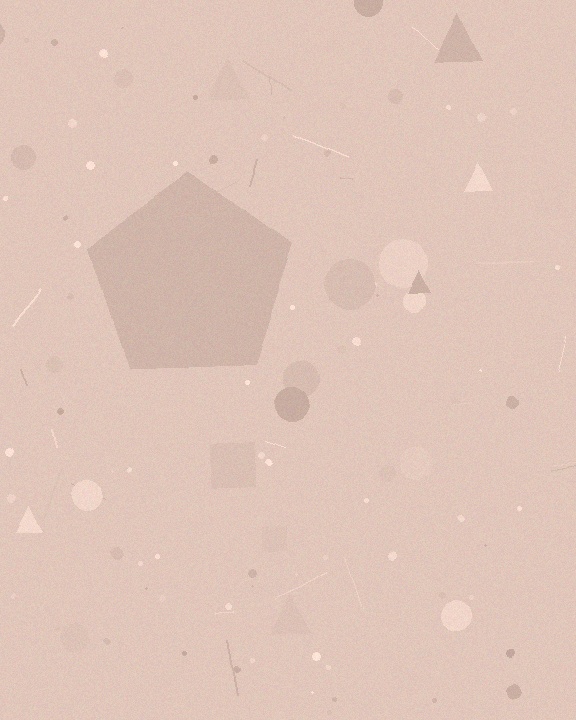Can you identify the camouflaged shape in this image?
The camouflaged shape is a pentagon.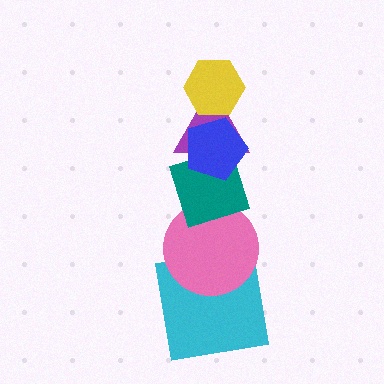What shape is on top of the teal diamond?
The purple triangle is on top of the teal diamond.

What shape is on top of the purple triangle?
The blue pentagon is on top of the purple triangle.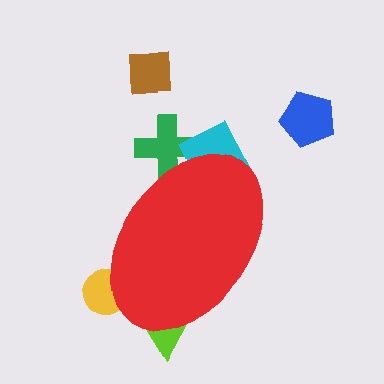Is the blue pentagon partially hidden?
No, the blue pentagon is fully visible.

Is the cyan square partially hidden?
Yes, the cyan square is partially hidden behind the red ellipse.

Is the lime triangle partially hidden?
Yes, the lime triangle is partially hidden behind the red ellipse.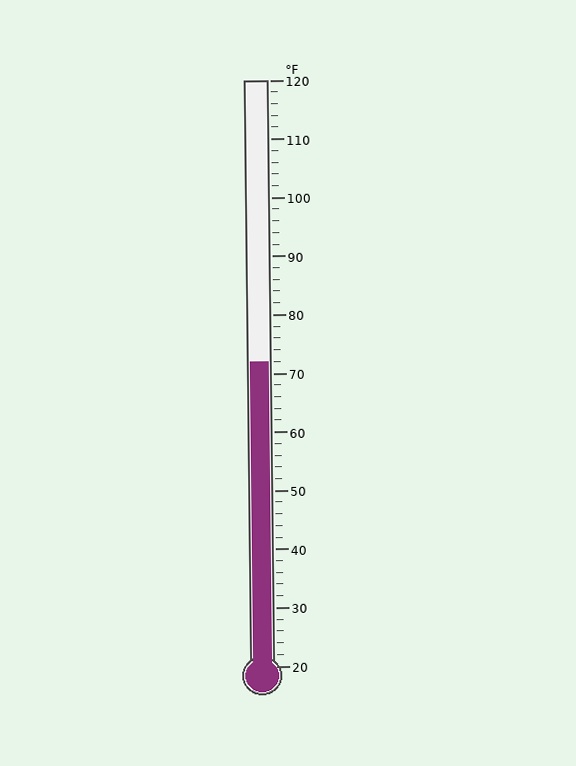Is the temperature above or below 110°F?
The temperature is below 110°F.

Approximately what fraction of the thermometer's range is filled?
The thermometer is filled to approximately 50% of its range.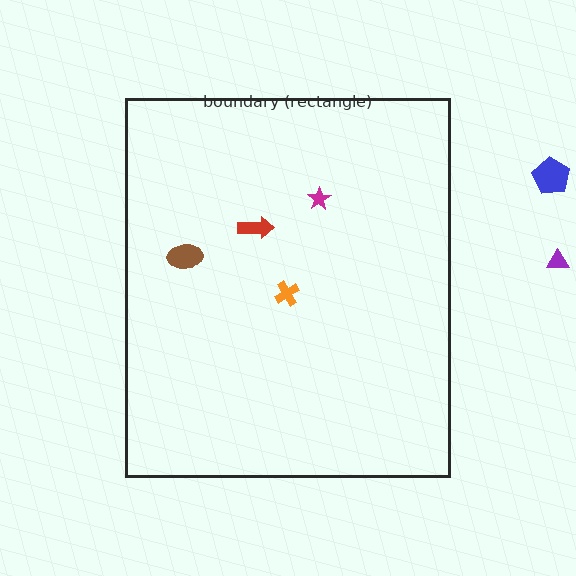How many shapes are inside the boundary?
4 inside, 2 outside.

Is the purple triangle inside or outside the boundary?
Outside.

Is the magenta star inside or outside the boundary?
Inside.